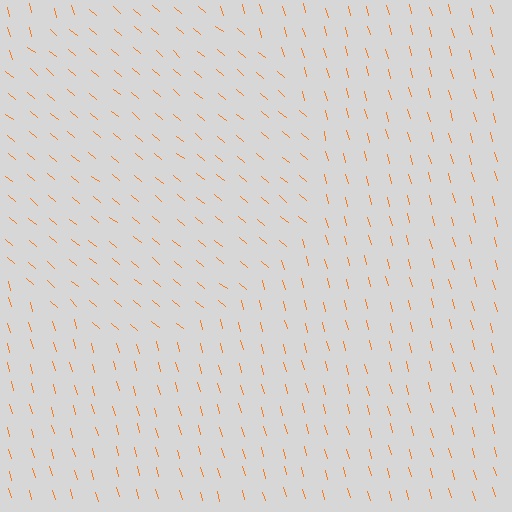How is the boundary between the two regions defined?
The boundary is defined purely by a change in line orientation (approximately 35 degrees difference). All lines are the same color and thickness.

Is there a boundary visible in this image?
Yes, there is a texture boundary formed by a change in line orientation.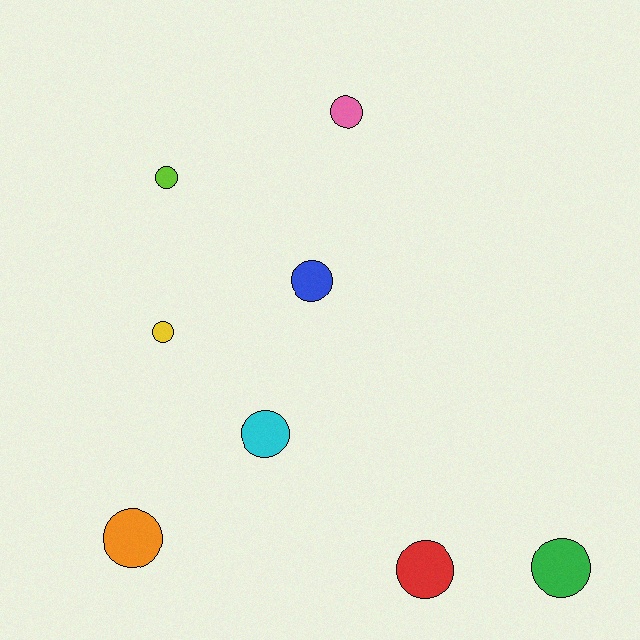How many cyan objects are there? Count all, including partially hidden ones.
There is 1 cyan object.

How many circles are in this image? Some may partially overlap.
There are 8 circles.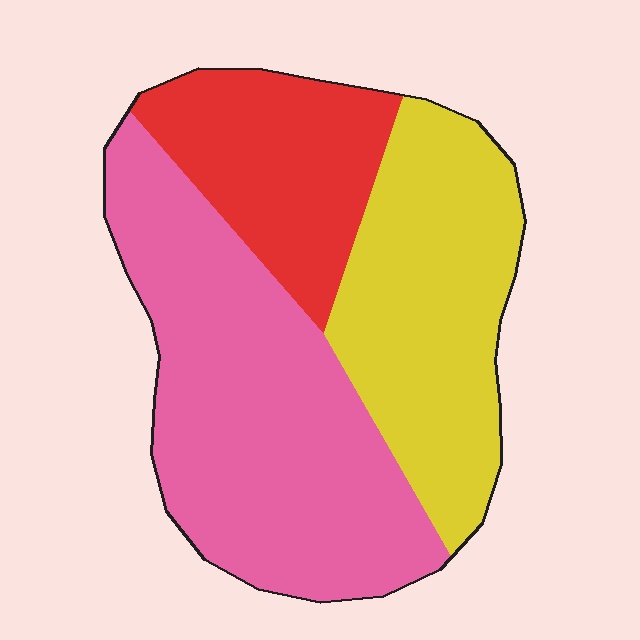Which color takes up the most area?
Pink, at roughly 45%.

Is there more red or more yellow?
Yellow.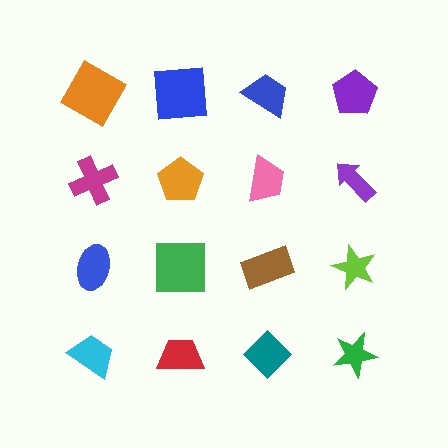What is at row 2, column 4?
A purple arrow.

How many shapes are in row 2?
4 shapes.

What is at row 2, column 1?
A magenta cross.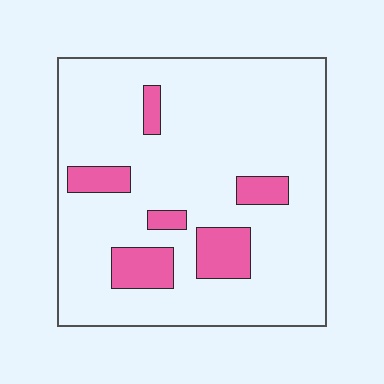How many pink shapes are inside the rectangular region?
6.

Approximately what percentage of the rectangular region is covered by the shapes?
Approximately 15%.